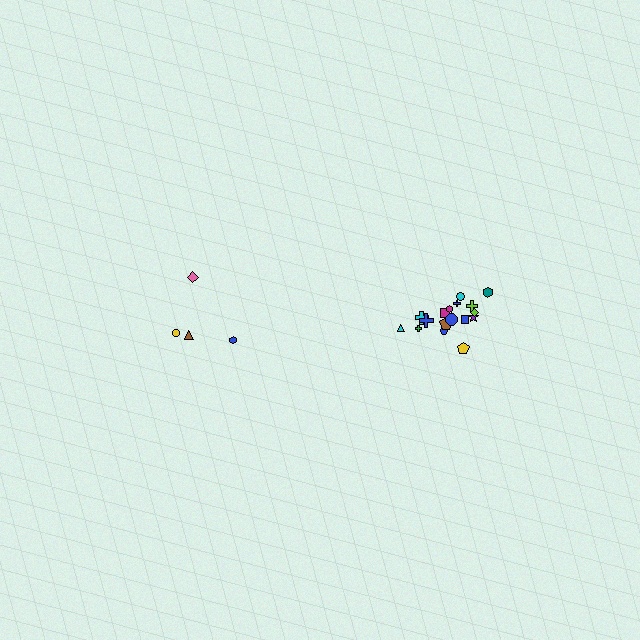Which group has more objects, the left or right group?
The right group.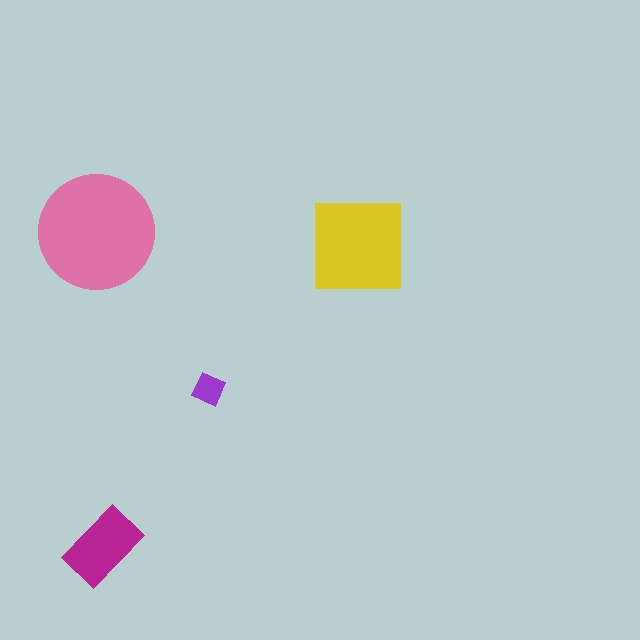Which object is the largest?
The pink circle.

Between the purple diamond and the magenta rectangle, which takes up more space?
The magenta rectangle.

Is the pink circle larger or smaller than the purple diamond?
Larger.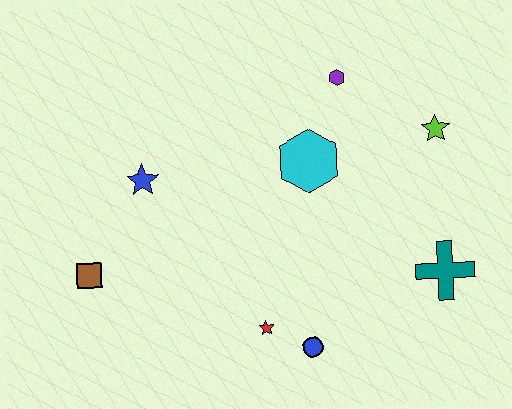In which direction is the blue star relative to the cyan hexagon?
The blue star is to the left of the cyan hexagon.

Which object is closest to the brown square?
The blue star is closest to the brown square.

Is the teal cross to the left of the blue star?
No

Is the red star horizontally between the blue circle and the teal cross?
No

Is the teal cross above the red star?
Yes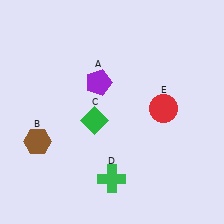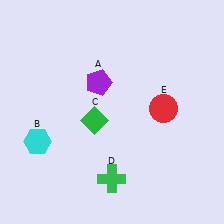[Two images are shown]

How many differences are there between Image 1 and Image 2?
There is 1 difference between the two images.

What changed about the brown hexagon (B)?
In Image 1, B is brown. In Image 2, it changed to cyan.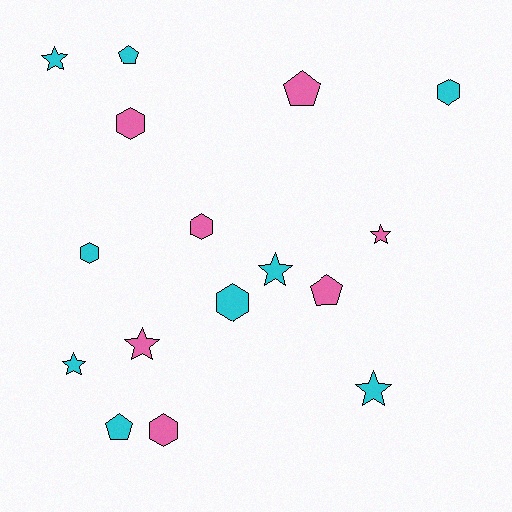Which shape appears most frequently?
Star, with 6 objects.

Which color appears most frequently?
Cyan, with 9 objects.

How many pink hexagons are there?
There are 3 pink hexagons.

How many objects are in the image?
There are 16 objects.